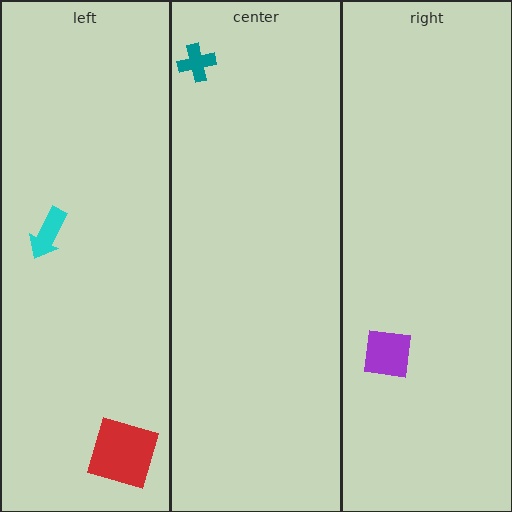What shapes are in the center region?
The teal cross.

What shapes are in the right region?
The purple square.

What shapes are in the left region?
The cyan arrow, the red square.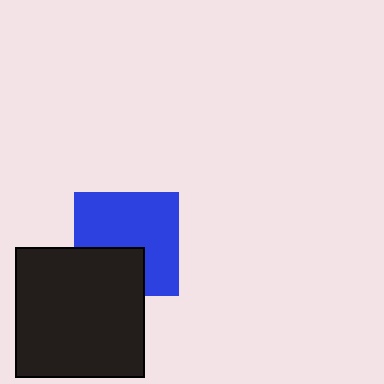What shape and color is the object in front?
The object in front is a black square.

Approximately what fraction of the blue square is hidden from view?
Roughly 31% of the blue square is hidden behind the black square.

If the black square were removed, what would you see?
You would see the complete blue square.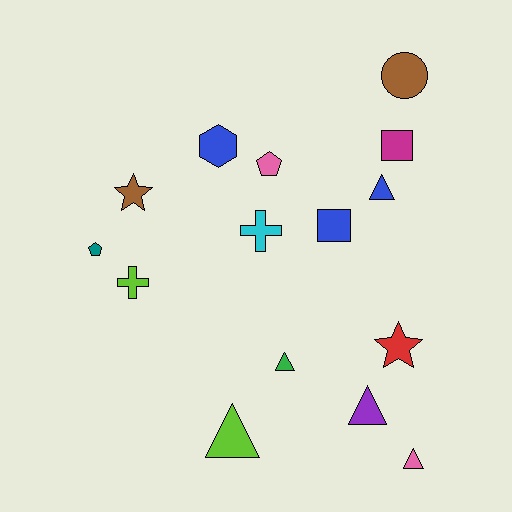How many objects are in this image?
There are 15 objects.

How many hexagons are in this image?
There is 1 hexagon.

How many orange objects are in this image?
There are no orange objects.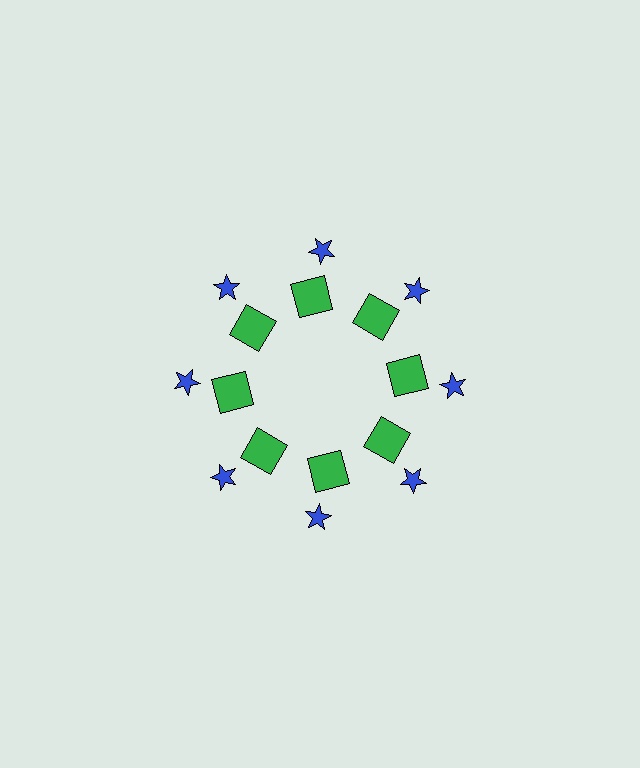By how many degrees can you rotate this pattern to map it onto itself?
The pattern maps onto itself every 45 degrees of rotation.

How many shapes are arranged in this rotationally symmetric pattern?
There are 16 shapes, arranged in 8 groups of 2.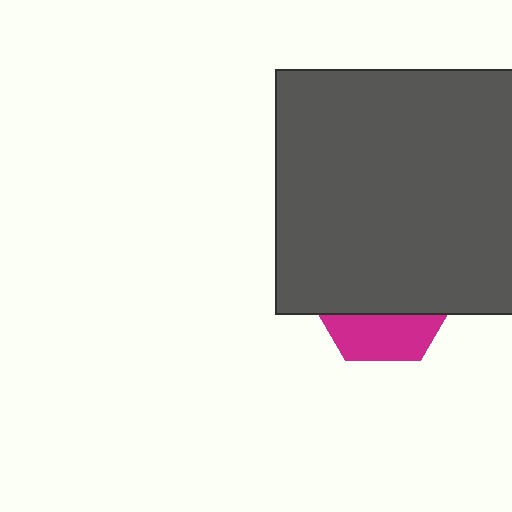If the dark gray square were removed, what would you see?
You would see the complete magenta hexagon.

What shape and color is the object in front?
The object in front is a dark gray square.